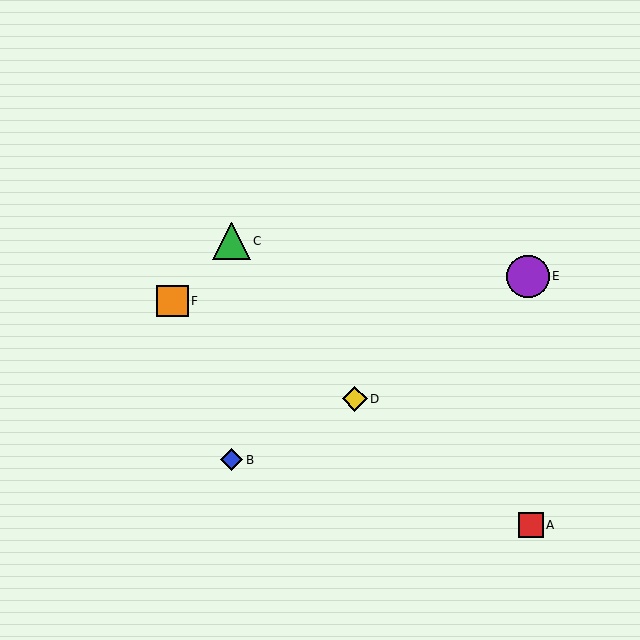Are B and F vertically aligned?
No, B is at x≈231 and F is at x≈172.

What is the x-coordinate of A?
Object A is at x≈531.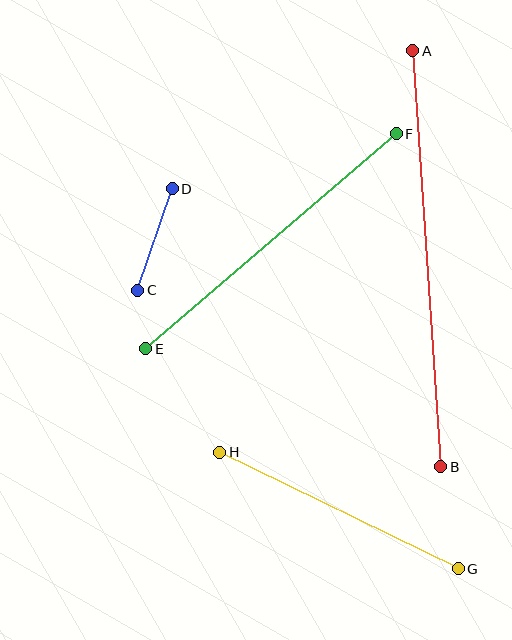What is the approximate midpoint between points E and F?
The midpoint is at approximately (271, 241) pixels.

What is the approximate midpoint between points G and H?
The midpoint is at approximately (339, 510) pixels.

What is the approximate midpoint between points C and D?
The midpoint is at approximately (155, 239) pixels.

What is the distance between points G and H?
The distance is approximately 266 pixels.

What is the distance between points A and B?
The distance is approximately 417 pixels.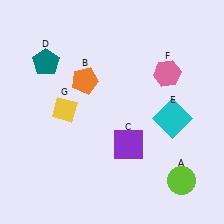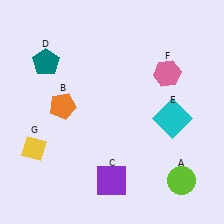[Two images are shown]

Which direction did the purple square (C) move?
The purple square (C) moved down.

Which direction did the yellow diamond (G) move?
The yellow diamond (G) moved down.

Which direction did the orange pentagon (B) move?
The orange pentagon (B) moved down.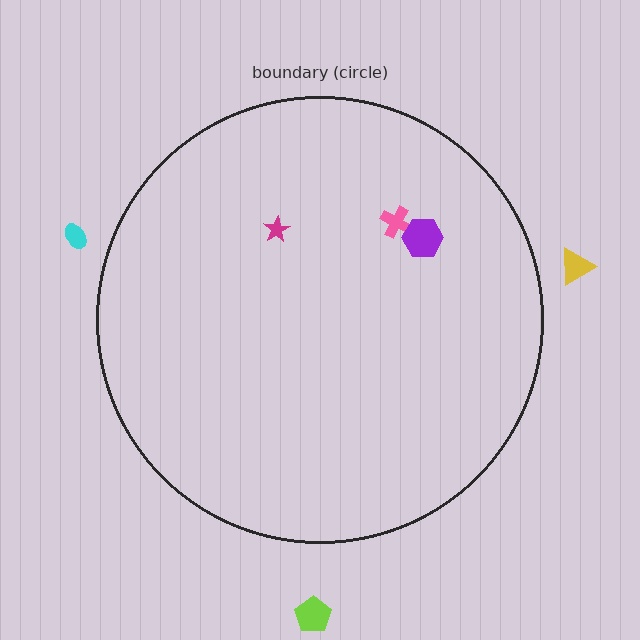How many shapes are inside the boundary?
3 inside, 3 outside.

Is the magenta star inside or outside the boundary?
Inside.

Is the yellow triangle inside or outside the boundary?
Outside.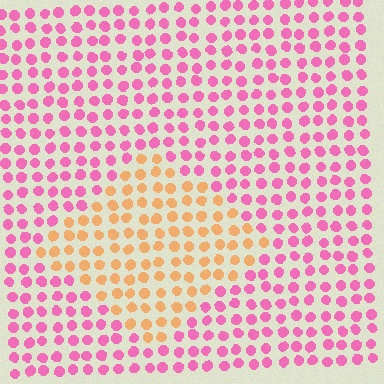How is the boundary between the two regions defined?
The boundary is defined purely by a slight shift in hue (about 63 degrees). Spacing, size, and orientation are identical on both sides.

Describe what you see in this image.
The image is filled with small pink elements in a uniform arrangement. A diamond-shaped region is visible where the elements are tinted to a slightly different hue, forming a subtle color boundary.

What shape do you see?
I see a diamond.